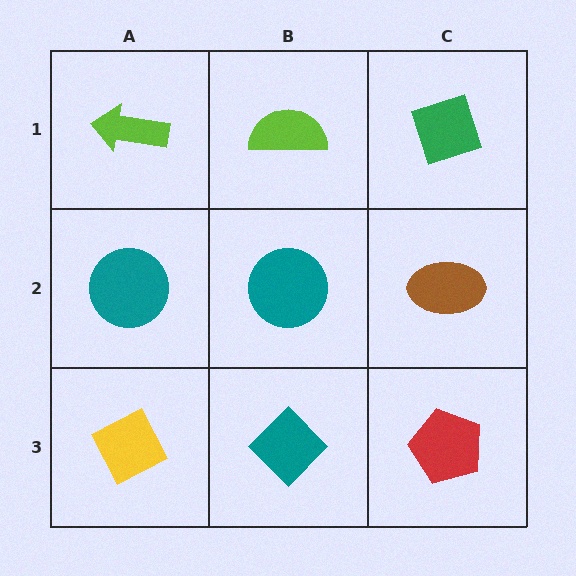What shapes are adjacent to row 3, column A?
A teal circle (row 2, column A), a teal diamond (row 3, column B).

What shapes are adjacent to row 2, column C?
A green diamond (row 1, column C), a red pentagon (row 3, column C), a teal circle (row 2, column B).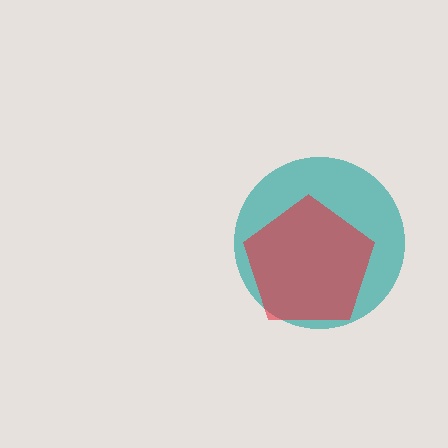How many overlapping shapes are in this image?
There are 2 overlapping shapes in the image.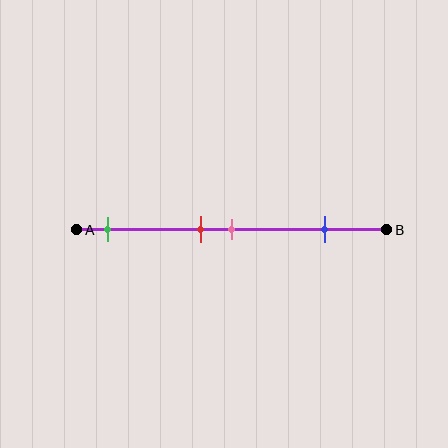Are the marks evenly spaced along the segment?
No, the marks are not evenly spaced.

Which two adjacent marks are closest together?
The red and pink marks are the closest adjacent pair.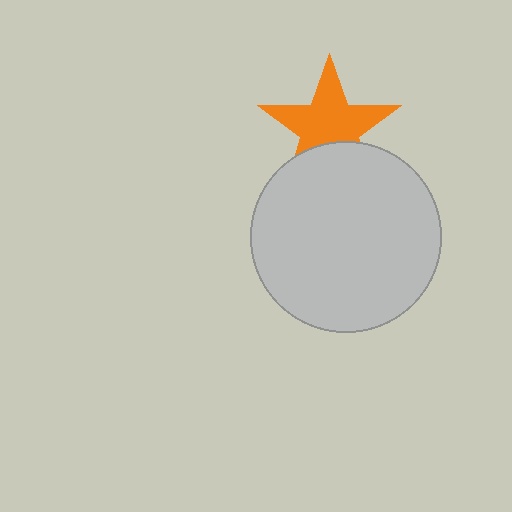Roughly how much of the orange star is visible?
Most of it is visible (roughly 69%).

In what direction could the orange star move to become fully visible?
The orange star could move up. That would shift it out from behind the light gray circle entirely.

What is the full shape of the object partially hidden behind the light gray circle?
The partially hidden object is an orange star.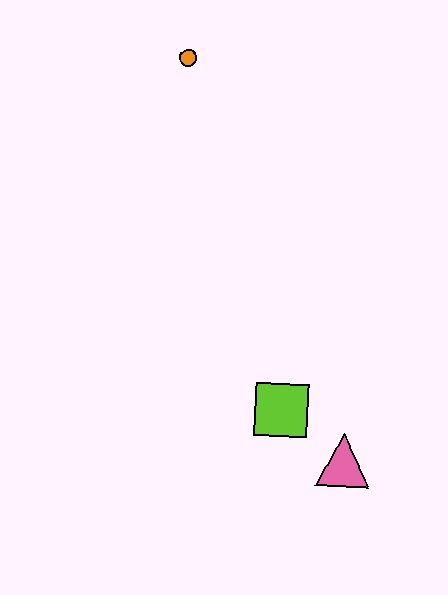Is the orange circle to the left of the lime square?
Yes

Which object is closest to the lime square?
The pink triangle is closest to the lime square.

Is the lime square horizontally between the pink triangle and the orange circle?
Yes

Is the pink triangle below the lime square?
Yes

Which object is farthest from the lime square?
The orange circle is farthest from the lime square.